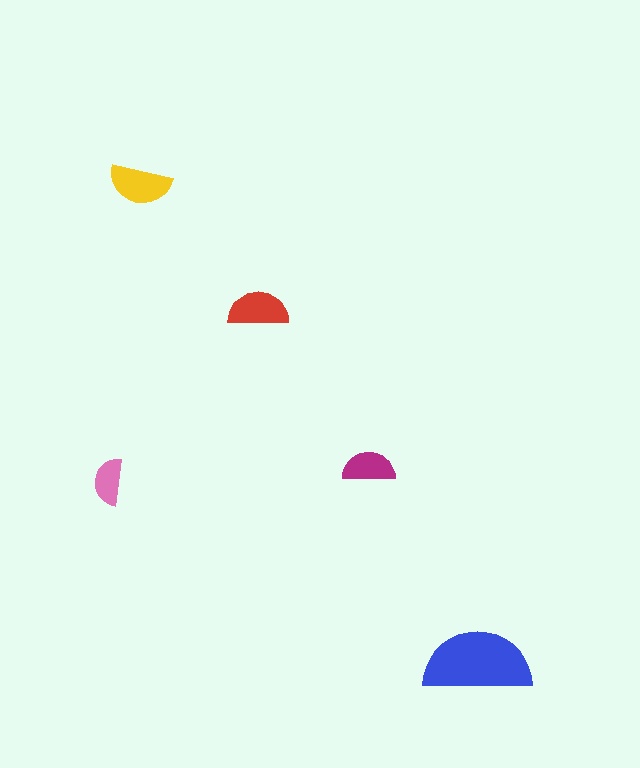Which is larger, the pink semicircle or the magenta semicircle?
The magenta one.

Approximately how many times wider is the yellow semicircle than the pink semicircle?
About 1.5 times wider.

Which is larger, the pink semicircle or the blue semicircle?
The blue one.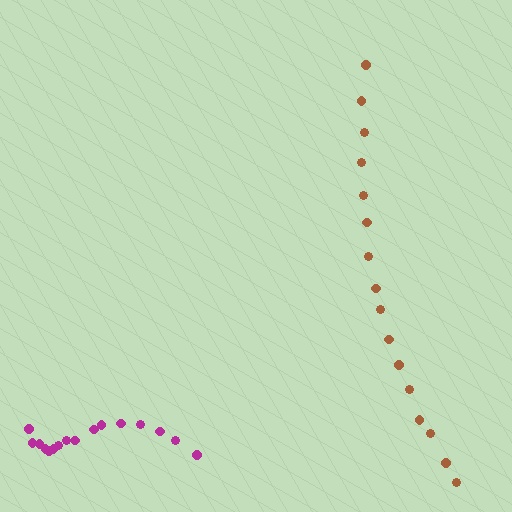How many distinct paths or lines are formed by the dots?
There are 2 distinct paths.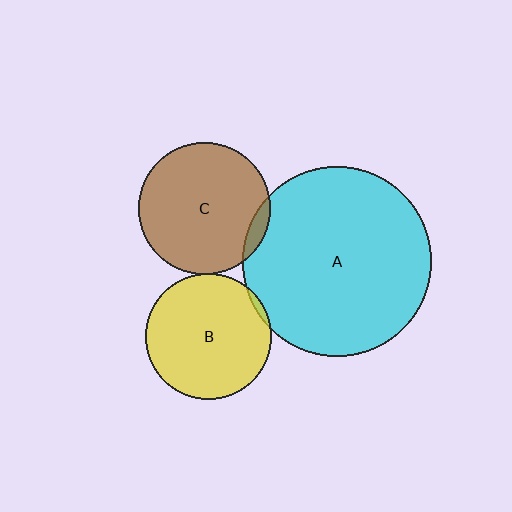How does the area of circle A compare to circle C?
Approximately 2.1 times.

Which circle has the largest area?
Circle A (cyan).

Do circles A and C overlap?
Yes.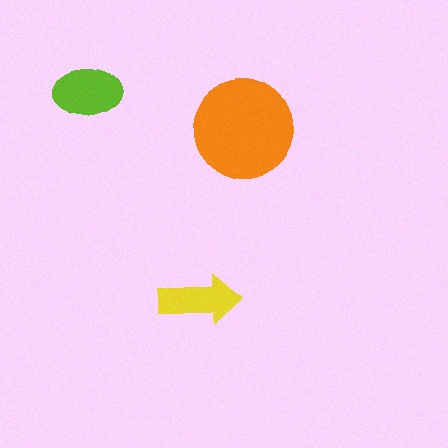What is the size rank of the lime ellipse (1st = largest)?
2nd.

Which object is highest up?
The lime ellipse is topmost.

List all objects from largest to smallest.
The orange circle, the lime ellipse, the yellow arrow.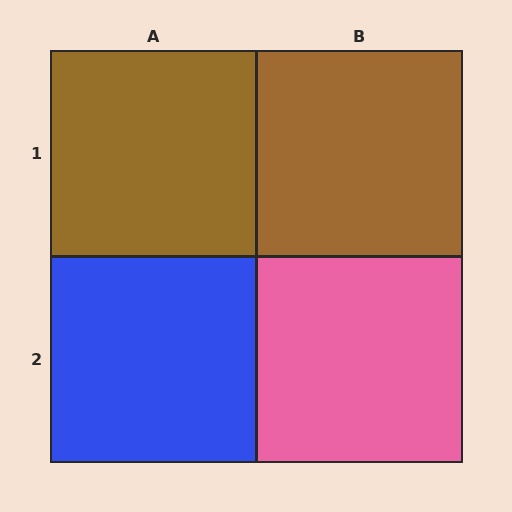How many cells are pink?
1 cell is pink.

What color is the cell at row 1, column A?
Brown.